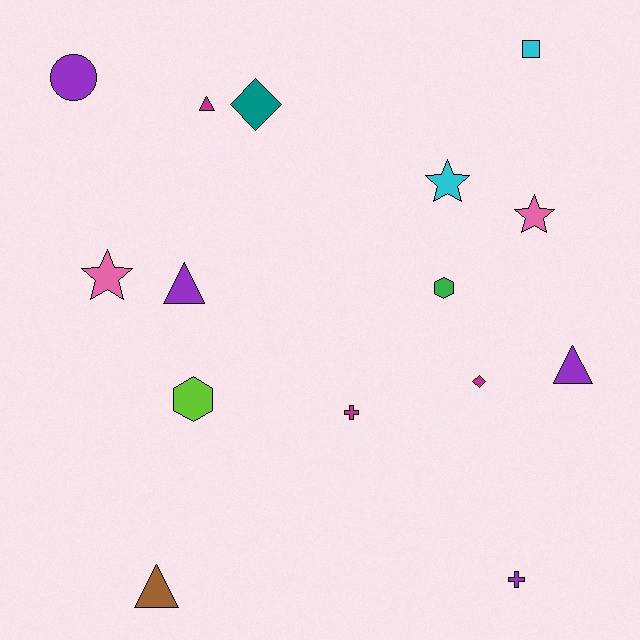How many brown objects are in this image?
There is 1 brown object.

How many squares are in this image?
There is 1 square.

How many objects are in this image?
There are 15 objects.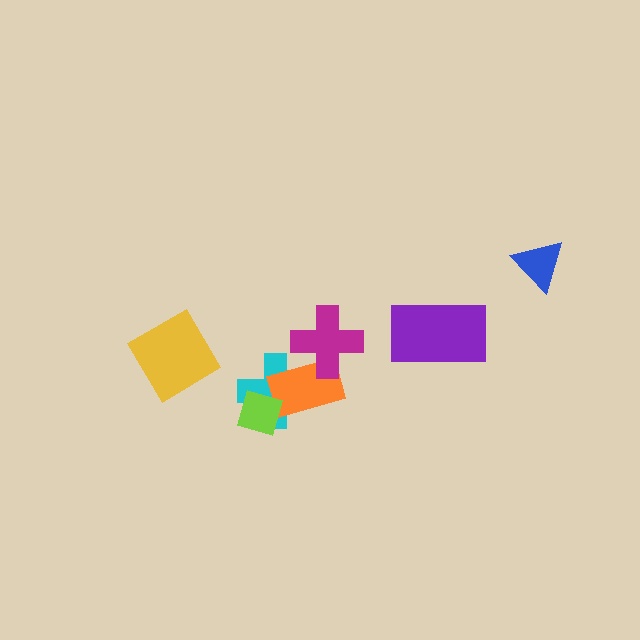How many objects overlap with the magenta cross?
1 object overlaps with the magenta cross.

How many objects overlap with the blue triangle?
0 objects overlap with the blue triangle.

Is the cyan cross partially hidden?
Yes, it is partially covered by another shape.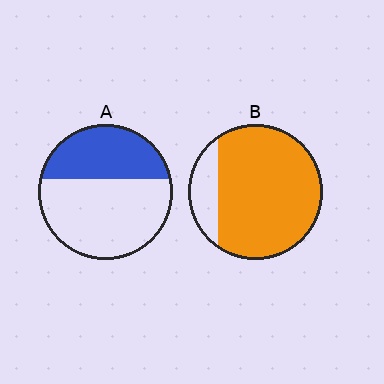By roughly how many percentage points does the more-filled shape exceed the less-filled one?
By roughly 45 percentage points (B over A).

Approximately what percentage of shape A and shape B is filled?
A is approximately 40% and B is approximately 85%.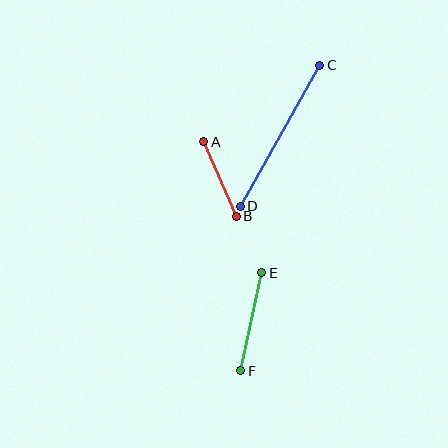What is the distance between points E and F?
The distance is approximately 100 pixels.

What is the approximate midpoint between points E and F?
The midpoint is at approximately (251, 322) pixels.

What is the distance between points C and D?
The distance is approximately 162 pixels.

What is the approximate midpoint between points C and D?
The midpoint is at approximately (280, 136) pixels.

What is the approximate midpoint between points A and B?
The midpoint is at approximately (220, 179) pixels.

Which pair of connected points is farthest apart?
Points C and D are farthest apart.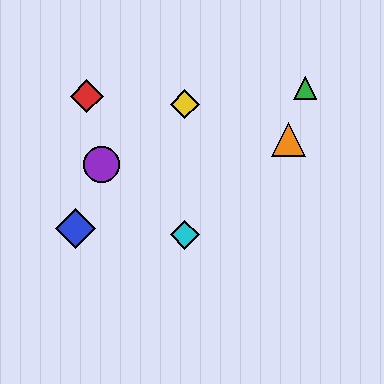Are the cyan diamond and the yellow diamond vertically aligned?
Yes, both are at x≈185.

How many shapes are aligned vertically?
2 shapes (the yellow diamond, the cyan diamond) are aligned vertically.